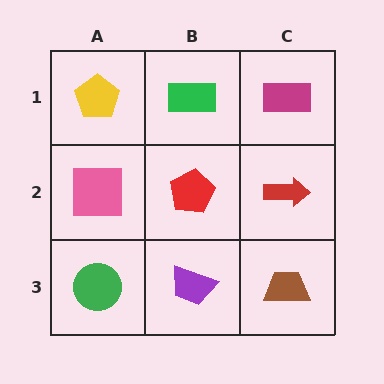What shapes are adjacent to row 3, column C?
A red arrow (row 2, column C), a purple trapezoid (row 3, column B).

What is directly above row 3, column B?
A red pentagon.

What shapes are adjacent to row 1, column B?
A red pentagon (row 2, column B), a yellow pentagon (row 1, column A), a magenta rectangle (row 1, column C).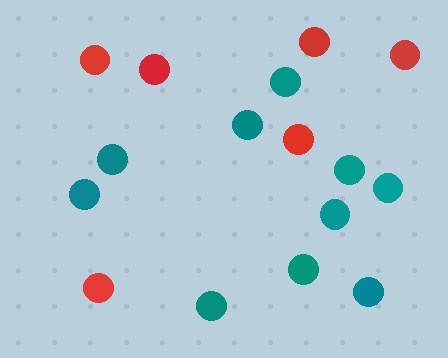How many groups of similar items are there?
There are 2 groups: one group of red circles (6) and one group of teal circles (10).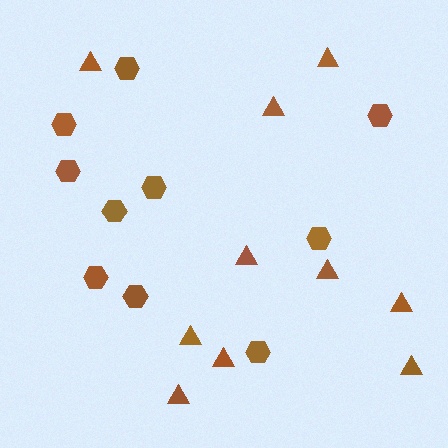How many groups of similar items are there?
There are 2 groups: one group of triangles (10) and one group of hexagons (10).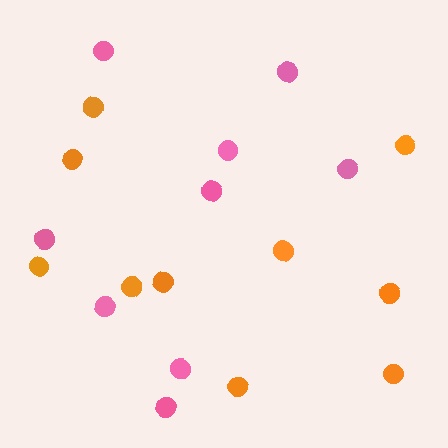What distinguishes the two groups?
There are 2 groups: one group of pink circles (9) and one group of orange circles (10).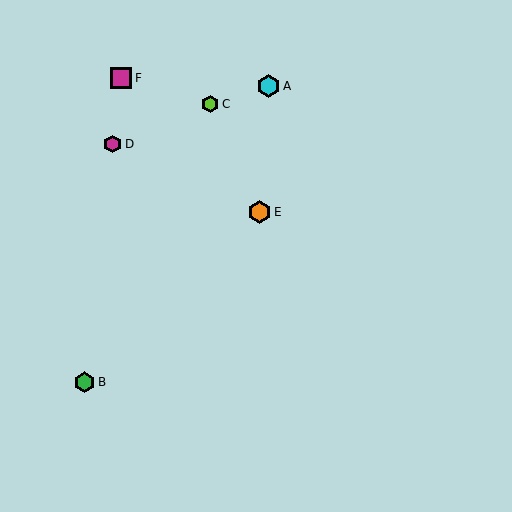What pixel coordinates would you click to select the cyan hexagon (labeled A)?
Click at (268, 86) to select the cyan hexagon A.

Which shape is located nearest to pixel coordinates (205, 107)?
The lime hexagon (labeled C) at (210, 104) is nearest to that location.